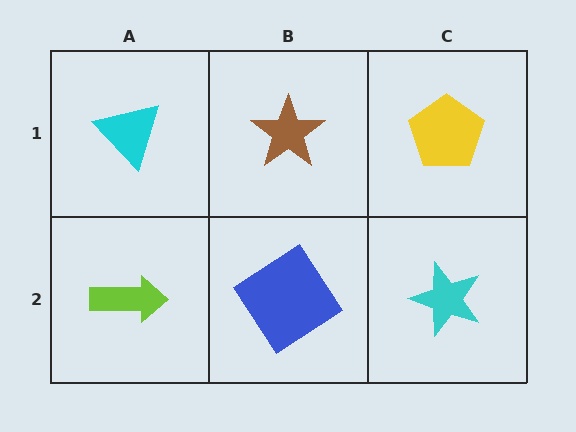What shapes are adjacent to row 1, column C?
A cyan star (row 2, column C), a brown star (row 1, column B).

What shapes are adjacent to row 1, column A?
A lime arrow (row 2, column A), a brown star (row 1, column B).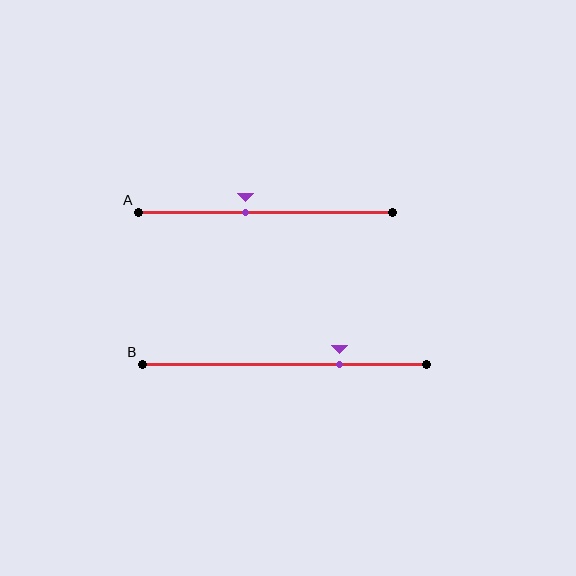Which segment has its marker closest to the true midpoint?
Segment A has its marker closest to the true midpoint.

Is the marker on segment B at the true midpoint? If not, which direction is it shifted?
No, the marker on segment B is shifted to the right by about 19% of the segment length.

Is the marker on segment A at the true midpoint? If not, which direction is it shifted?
No, the marker on segment A is shifted to the left by about 8% of the segment length.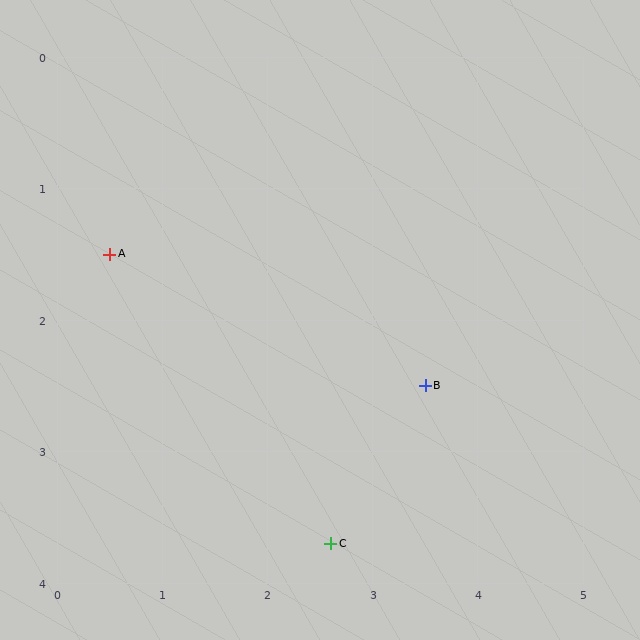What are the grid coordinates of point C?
Point C is at approximately (2.6, 3.7).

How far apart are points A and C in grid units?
Points A and C are about 3.0 grid units apart.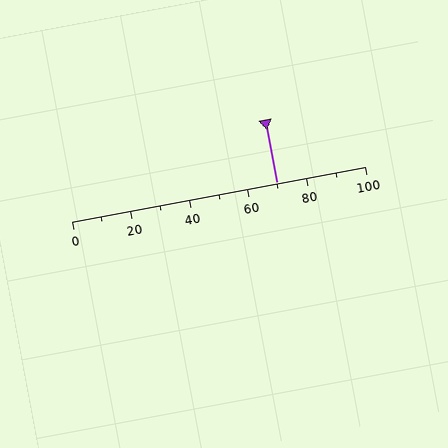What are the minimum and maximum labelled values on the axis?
The axis runs from 0 to 100.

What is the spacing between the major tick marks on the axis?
The major ticks are spaced 20 apart.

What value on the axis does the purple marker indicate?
The marker indicates approximately 70.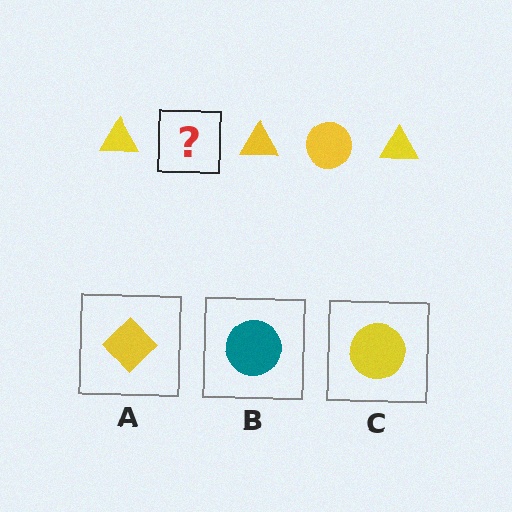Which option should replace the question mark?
Option C.